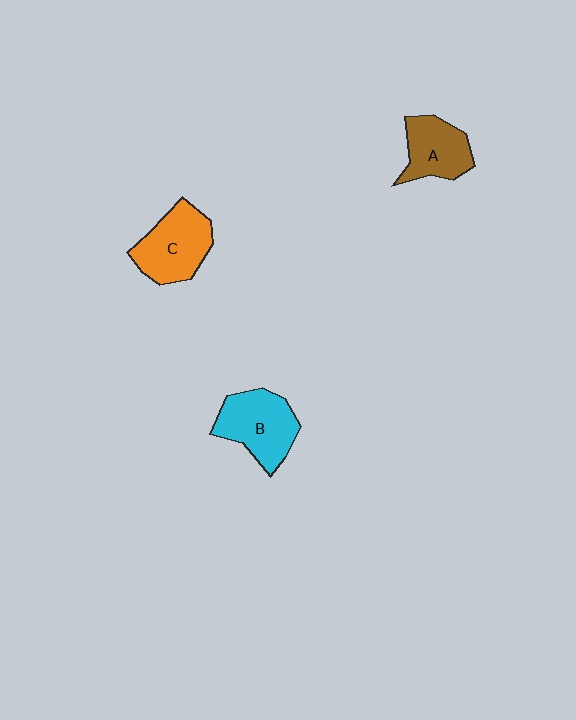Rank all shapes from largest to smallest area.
From largest to smallest: B (cyan), C (orange), A (brown).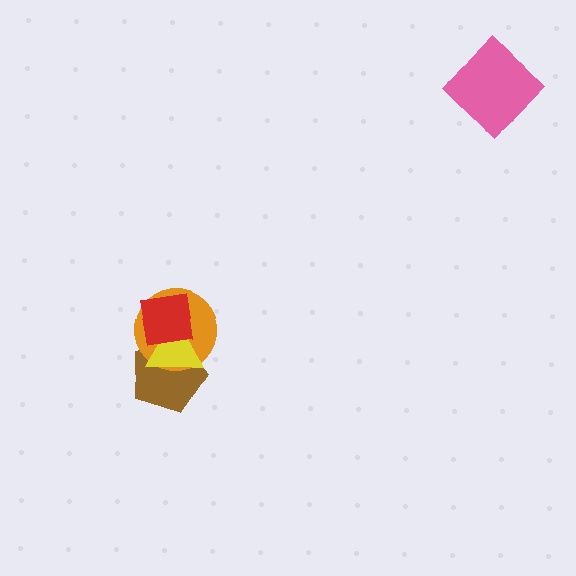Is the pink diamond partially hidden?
No, no other shape covers it.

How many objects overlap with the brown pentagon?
3 objects overlap with the brown pentagon.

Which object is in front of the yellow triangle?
The red square is in front of the yellow triangle.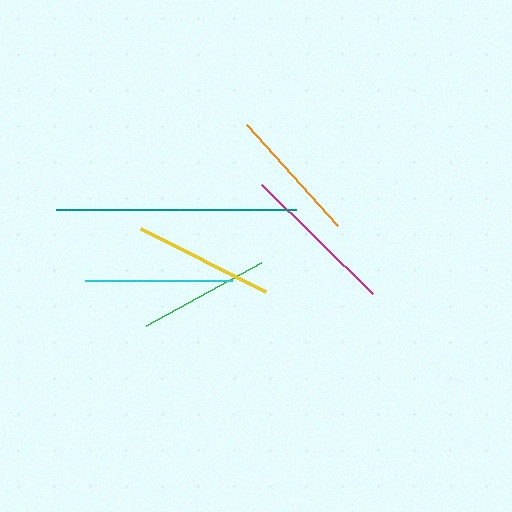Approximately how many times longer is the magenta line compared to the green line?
The magenta line is approximately 1.2 times the length of the green line.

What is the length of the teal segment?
The teal segment is approximately 240 pixels long.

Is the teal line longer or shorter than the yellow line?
The teal line is longer than the yellow line.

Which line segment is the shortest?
The green line is the shortest at approximately 131 pixels.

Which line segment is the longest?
The teal line is the longest at approximately 240 pixels.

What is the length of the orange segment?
The orange segment is approximately 136 pixels long.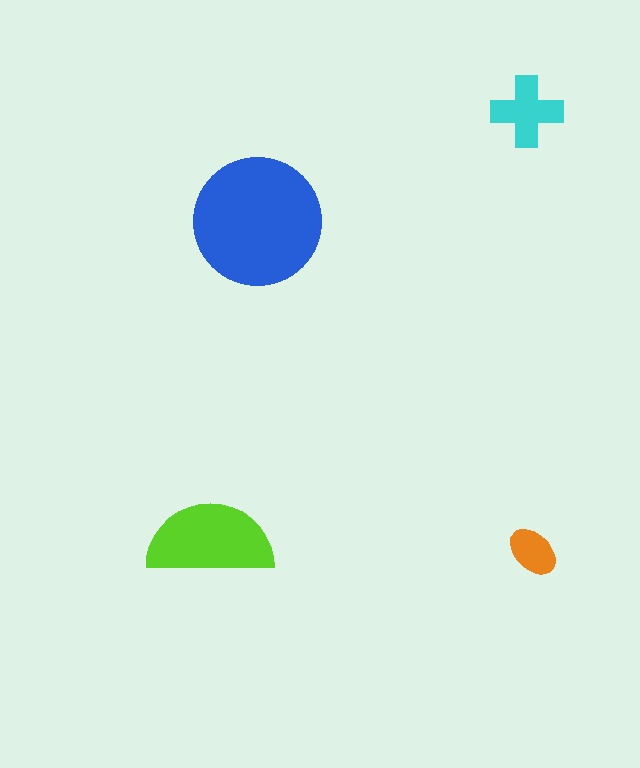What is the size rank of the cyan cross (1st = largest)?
3rd.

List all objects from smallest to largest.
The orange ellipse, the cyan cross, the lime semicircle, the blue circle.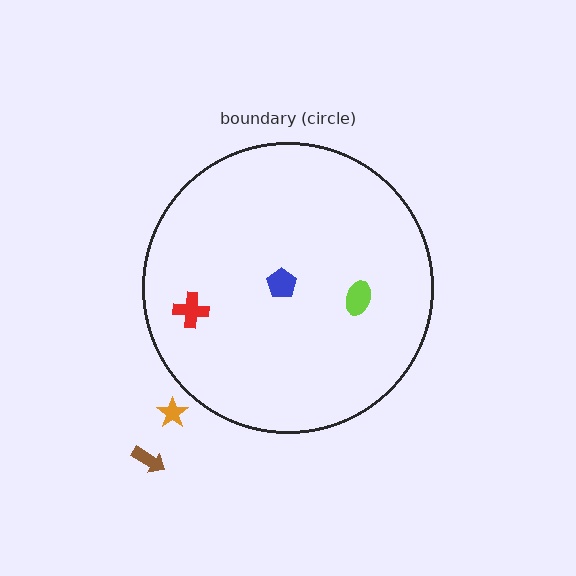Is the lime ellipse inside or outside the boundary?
Inside.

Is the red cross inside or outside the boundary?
Inside.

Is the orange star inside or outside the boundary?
Outside.